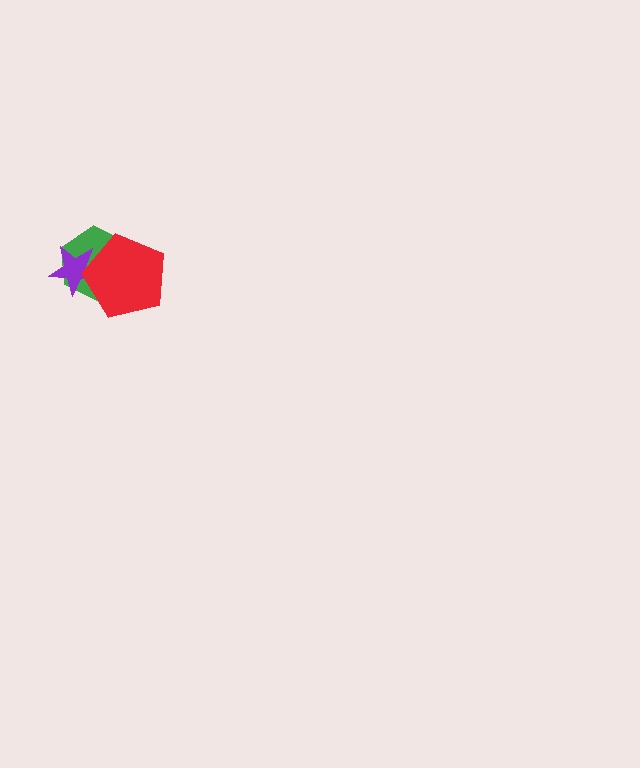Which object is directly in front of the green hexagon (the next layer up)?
The purple star is directly in front of the green hexagon.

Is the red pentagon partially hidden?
No, no other shape covers it.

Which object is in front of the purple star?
The red pentagon is in front of the purple star.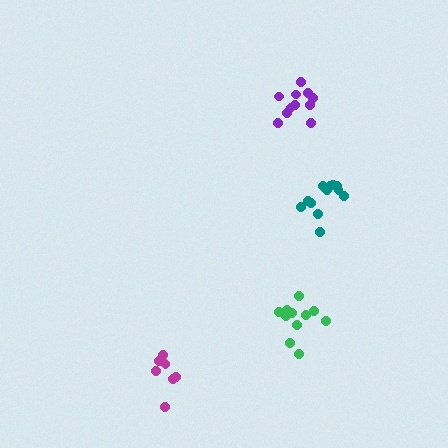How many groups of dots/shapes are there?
There are 4 groups.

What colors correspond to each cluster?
The clusters are colored: teal, magenta, green, purple.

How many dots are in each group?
Group 1: 12 dots, Group 2: 7 dots, Group 3: 12 dots, Group 4: 11 dots (42 total).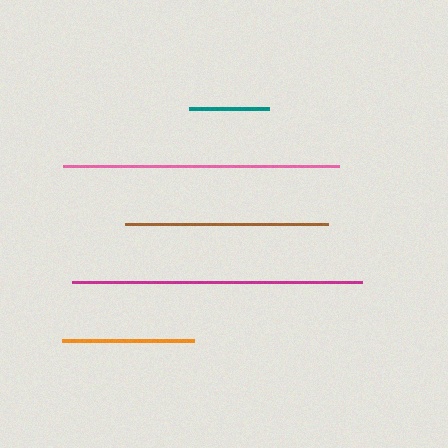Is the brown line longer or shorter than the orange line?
The brown line is longer than the orange line.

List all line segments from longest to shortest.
From longest to shortest: magenta, pink, brown, orange, teal.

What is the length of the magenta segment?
The magenta segment is approximately 290 pixels long.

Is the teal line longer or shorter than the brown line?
The brown line is longer than the teal line.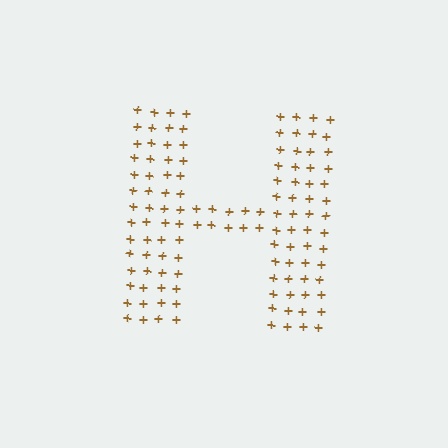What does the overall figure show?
The overall figure shows the letter H.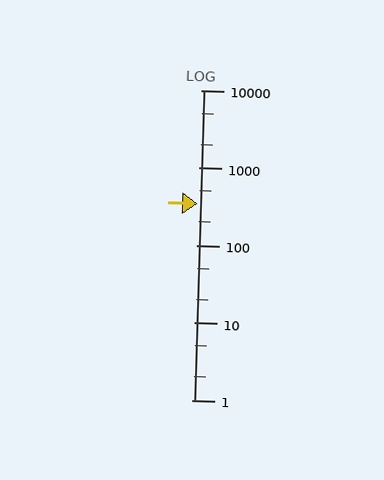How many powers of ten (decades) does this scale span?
The scale spans 4 decades, from 1 to 10000.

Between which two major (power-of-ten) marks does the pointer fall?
The pointer is between 100 and 1000.